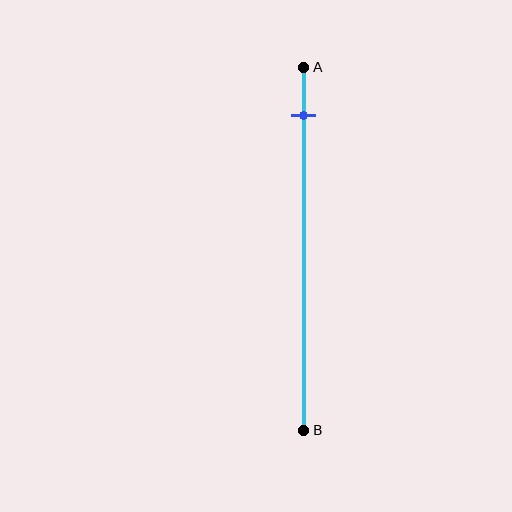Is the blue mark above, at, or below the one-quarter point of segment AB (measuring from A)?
The blue mark is above the one-quarter point of segment AB.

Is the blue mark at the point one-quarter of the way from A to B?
No, the mark is at about 15% from A, not at the 25% one-quarter point.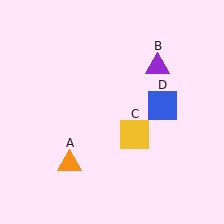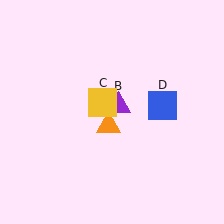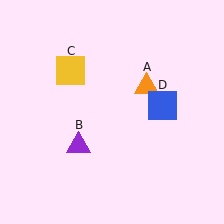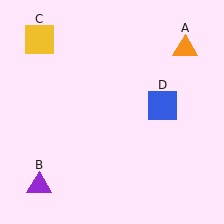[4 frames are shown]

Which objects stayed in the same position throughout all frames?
Blue square (object D) remained stationary.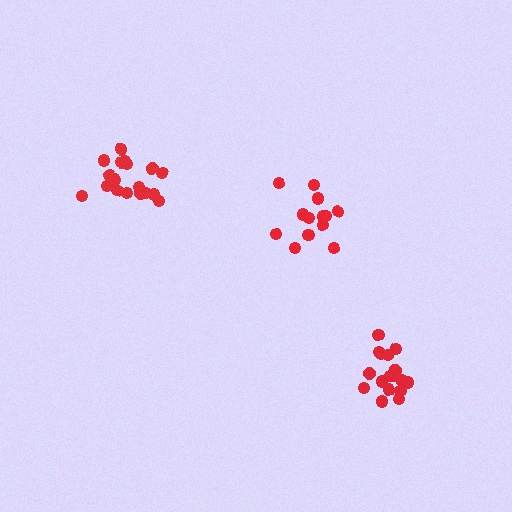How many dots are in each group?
Group 1: 13 dots, Group 2: 16 dots, Group 3: 18 dots (47 total).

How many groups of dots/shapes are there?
There are 3 groups.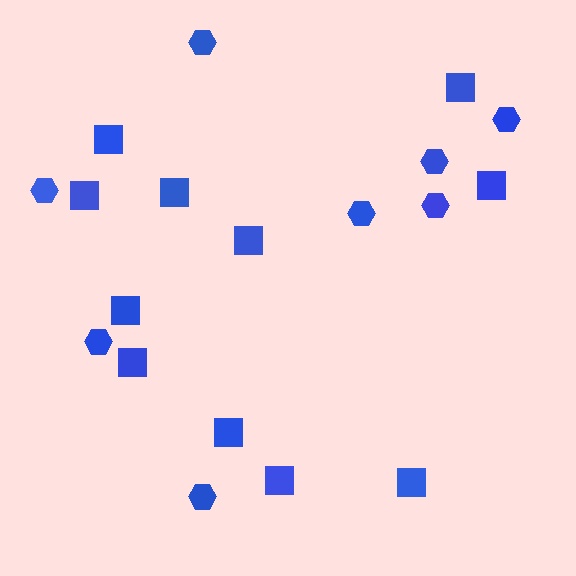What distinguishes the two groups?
There are 2 groups: one group of squares (11) and one group of hexagons (8).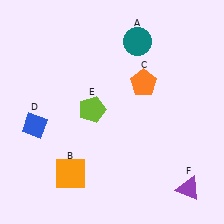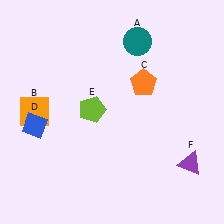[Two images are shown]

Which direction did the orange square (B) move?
The orange square (B) moved up.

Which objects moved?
The objects that moved are: the orange square (B), the purple triangle (F).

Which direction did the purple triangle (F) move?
The purple triangle (F) moved up.